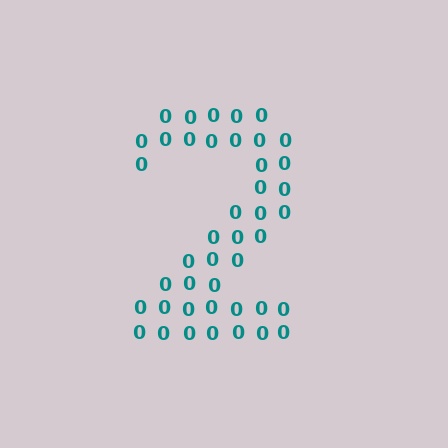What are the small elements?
The small elements are digit 0's.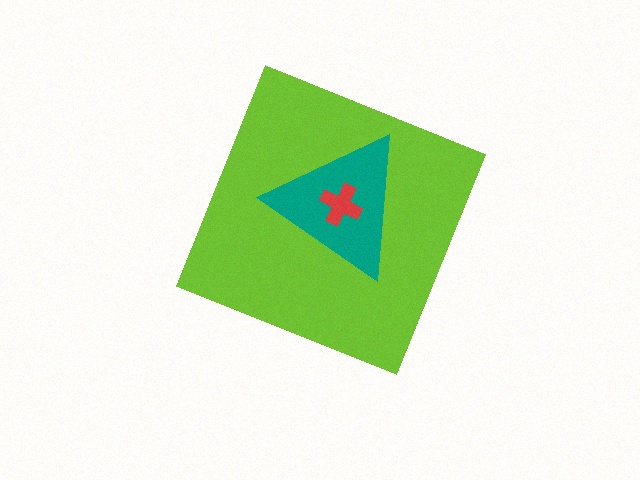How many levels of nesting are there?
3.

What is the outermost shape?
The lime diamond.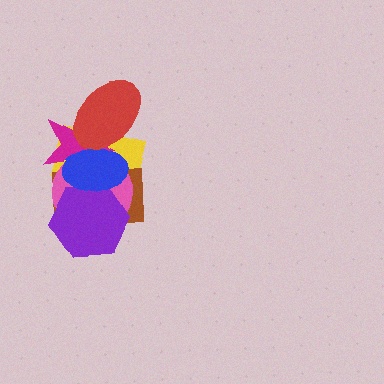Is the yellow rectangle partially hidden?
Yes, it is partially covered by another shape.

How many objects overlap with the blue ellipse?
6 objects overlap with the blue ellipse.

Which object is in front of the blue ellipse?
The red ellipse is in front of the blue ellipse.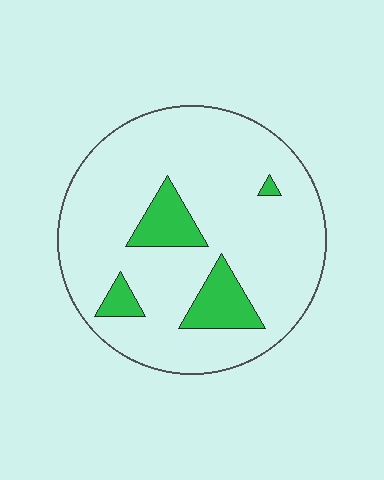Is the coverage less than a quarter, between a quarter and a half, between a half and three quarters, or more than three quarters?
Less than a quarter.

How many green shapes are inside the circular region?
4.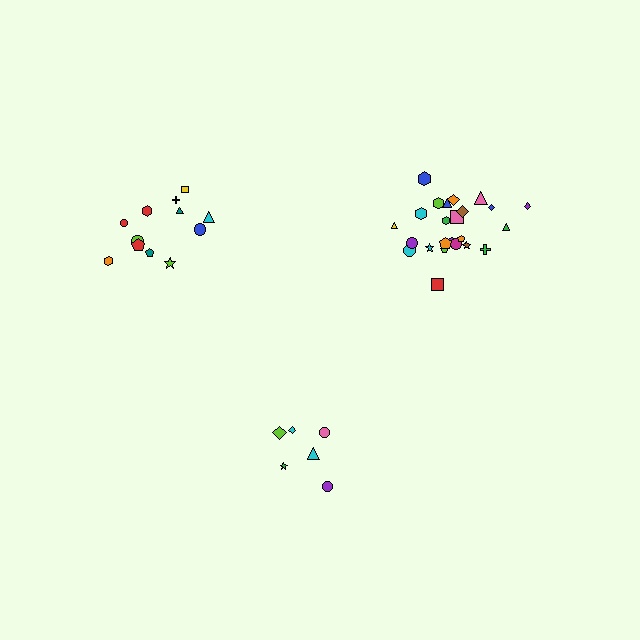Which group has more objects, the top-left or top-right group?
The top-right group.